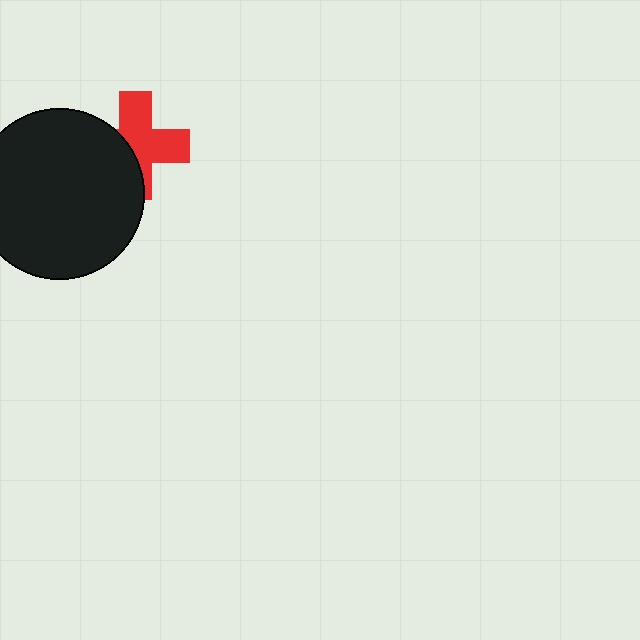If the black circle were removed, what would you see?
You would see the complete red cross.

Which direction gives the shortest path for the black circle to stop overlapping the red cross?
Moving left gives the shortest separation.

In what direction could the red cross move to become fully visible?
The red cross could move right. That would shift it out from behind the black circle entirely.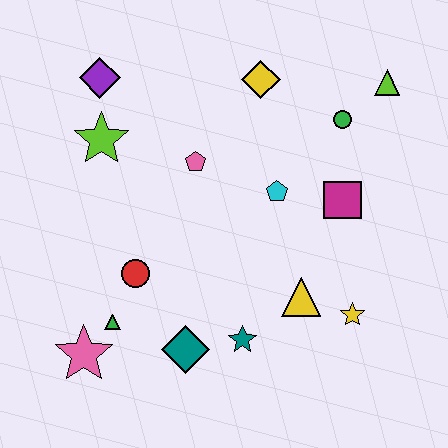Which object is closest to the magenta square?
The cyan pentagon is closest to the magenta square.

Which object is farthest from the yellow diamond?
The pink star is farthest from the yellow diamond.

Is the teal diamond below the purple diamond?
Yes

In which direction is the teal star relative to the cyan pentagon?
The teal star is below the cyan pentagon.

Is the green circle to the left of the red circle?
No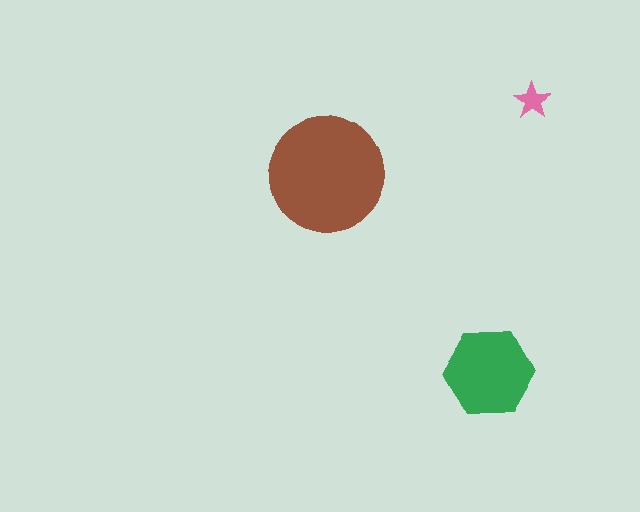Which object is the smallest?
The pink star.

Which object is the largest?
The brown circle.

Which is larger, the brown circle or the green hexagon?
The brown circle.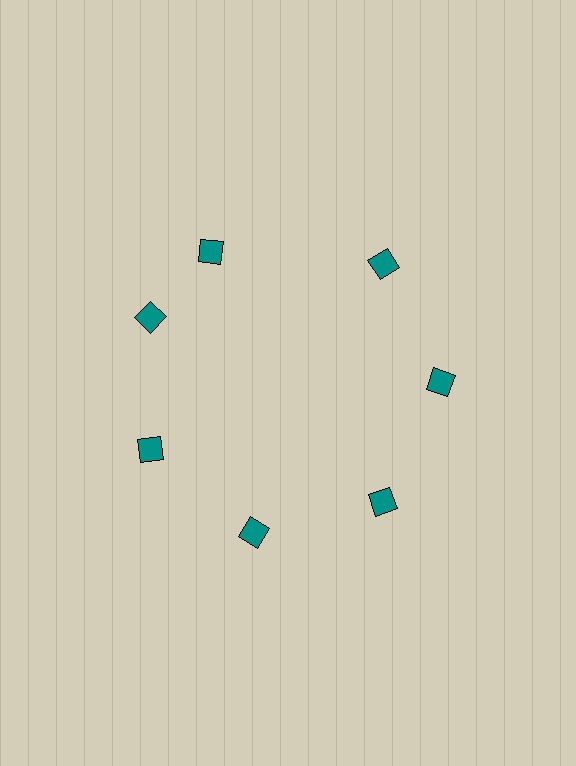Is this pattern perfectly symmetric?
No. The 7 teal diamonds are arranged in a ring, but one element near the 12 o'clock position is rotated out of alignment along the ring, breaking the 7-fold rotational symmetry.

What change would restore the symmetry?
The symmetry would be restored by rotating it back into even spacing with its neighbors so that all 7 diamonds sit at equal angles and equal distance from the center.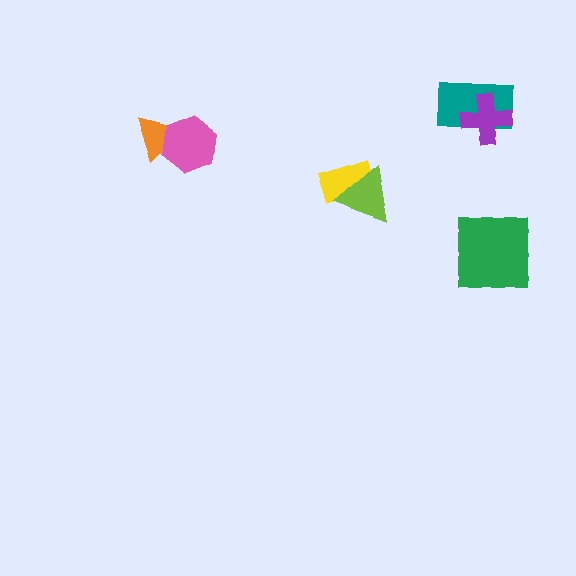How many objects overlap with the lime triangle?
1 object overlaps with the lime triangle.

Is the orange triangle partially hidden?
Yes, it is partially covered by another shape.